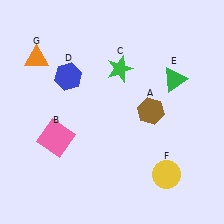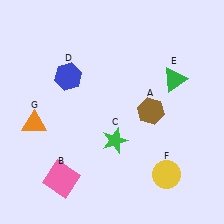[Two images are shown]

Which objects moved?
The objects that moved are: the pink square (B), the green star (C), the orange triangle (G).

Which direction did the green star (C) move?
The green star (C) moved down.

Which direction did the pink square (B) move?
The pink square (B) moved down.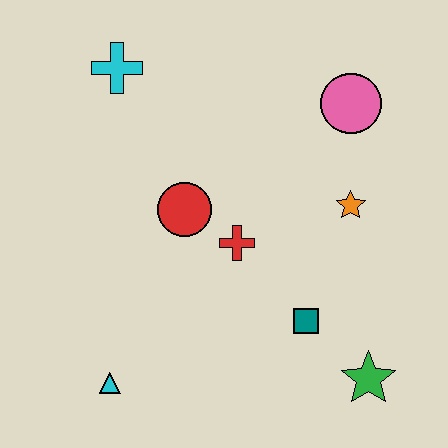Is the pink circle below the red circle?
No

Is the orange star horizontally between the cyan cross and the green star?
Yes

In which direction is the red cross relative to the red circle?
The red cross is to the right of the red circle.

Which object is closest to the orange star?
The pink circle is closest to the orange star.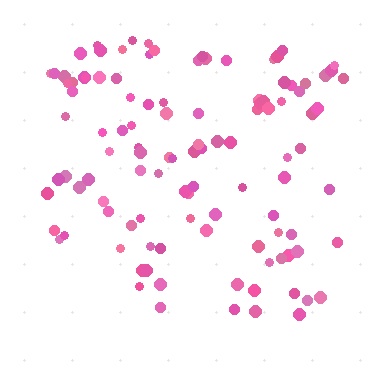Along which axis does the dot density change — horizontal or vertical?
Vertical.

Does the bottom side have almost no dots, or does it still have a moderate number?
Still a moderate number, just noticeably fewer than the top.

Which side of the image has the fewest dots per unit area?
The bottom.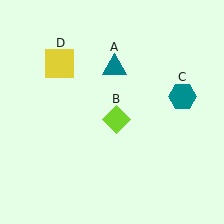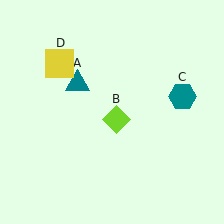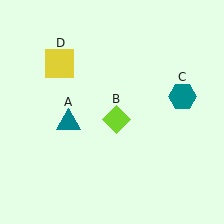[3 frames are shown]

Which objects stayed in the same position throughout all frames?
Lime diamond (object B) and teal hexagon (object C) and yellow square (object D) remained stationary.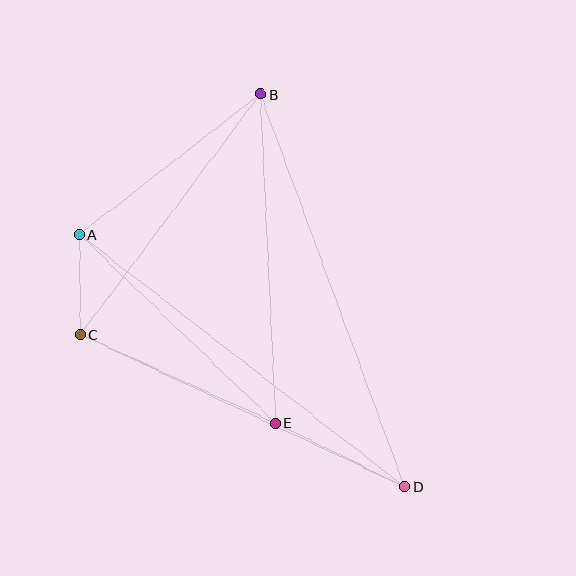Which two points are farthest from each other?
Points B and D are farthest from each other.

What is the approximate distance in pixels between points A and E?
The distance between A and E is approximately 272 pixels.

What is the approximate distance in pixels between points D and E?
The distance between D and E is approximately 144 pixels.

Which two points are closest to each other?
Points A and C are closest to each other.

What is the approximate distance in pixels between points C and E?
The distance between C and E is approximately 214 pixels.